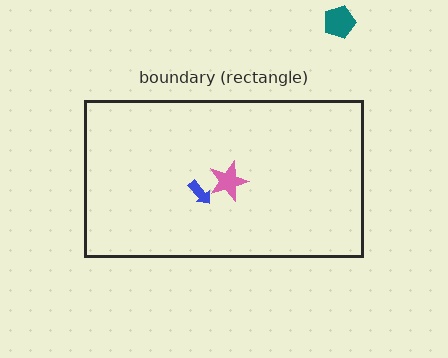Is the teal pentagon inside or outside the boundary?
Outside.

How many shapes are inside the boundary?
2 inside, 1 outside.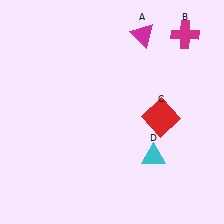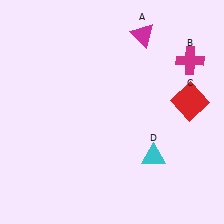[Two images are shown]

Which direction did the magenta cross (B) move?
The magenta cross (B) moved down.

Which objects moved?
The objects that moved are: the magenta cross (B), the red square (C).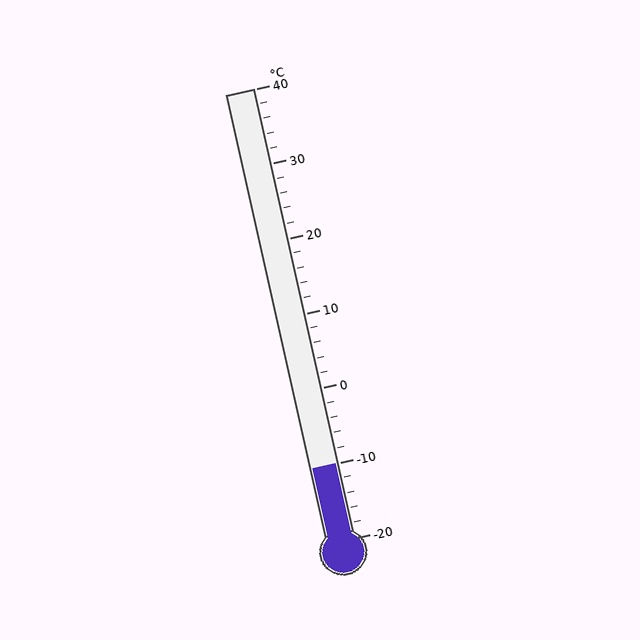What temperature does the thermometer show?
The thermometer shows approximately -10°C.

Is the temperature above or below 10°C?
The temperature is below 10°C.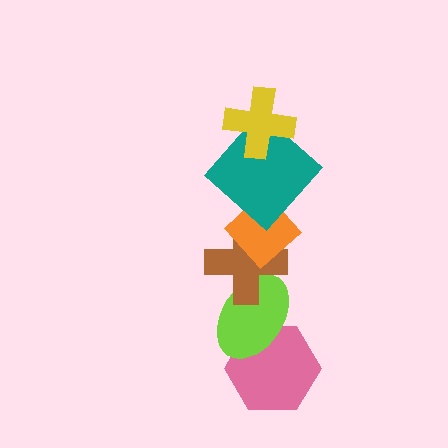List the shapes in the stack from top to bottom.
From top to bottom: the yellow cross, the teal diamond, the orange diamond, the brown cross, the lime ellipse, the pink hexagon.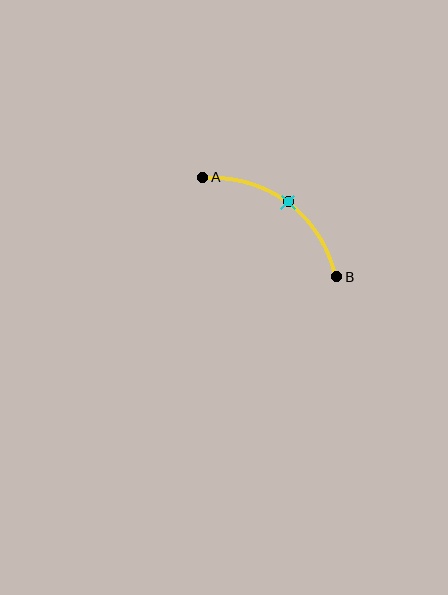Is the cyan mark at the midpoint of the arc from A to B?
Yes. The cyan mark lies on the arc at equal arc-length from both A and B — it is the arc midpoint.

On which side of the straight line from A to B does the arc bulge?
The arc bulges above and to the right of the straight line connecting A and B.